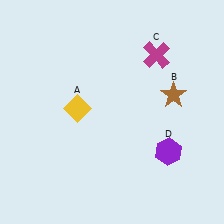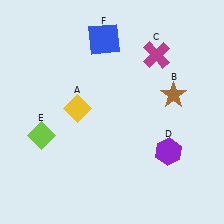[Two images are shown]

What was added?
A lime diamond (E), a blue square (F) were added in Image 2.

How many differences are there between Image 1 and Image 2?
There are 2 differences between the two images.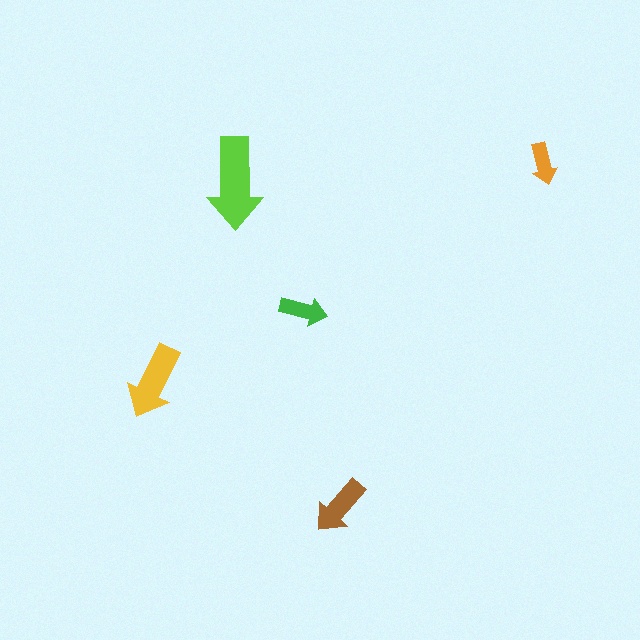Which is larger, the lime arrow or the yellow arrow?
The lime one.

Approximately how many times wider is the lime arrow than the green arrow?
About 2 times wider.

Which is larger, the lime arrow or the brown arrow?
The lime one.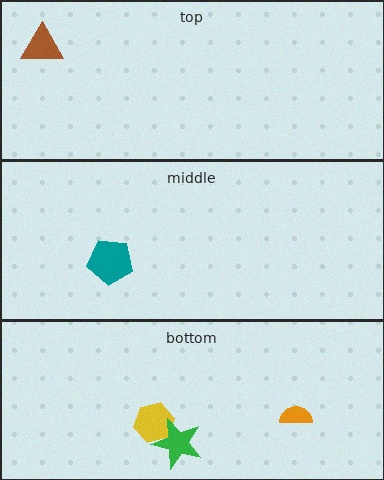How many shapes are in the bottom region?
3.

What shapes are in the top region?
The brown triangle.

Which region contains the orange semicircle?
The bottom region.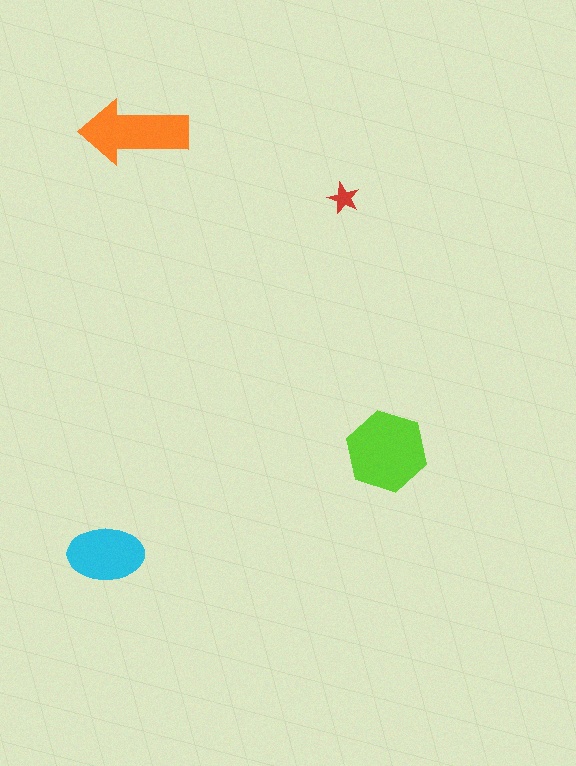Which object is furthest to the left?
The cyan ellipse is leftmost.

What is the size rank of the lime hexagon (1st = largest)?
1st.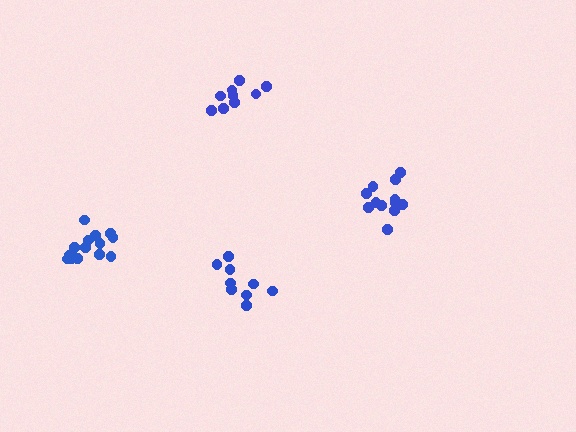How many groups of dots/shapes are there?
There are 4 groups.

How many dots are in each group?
Group 1: 9 dots, Group 2: 14 dots, Group 3: 9 dots, Group 4: 12 dots (44 total).